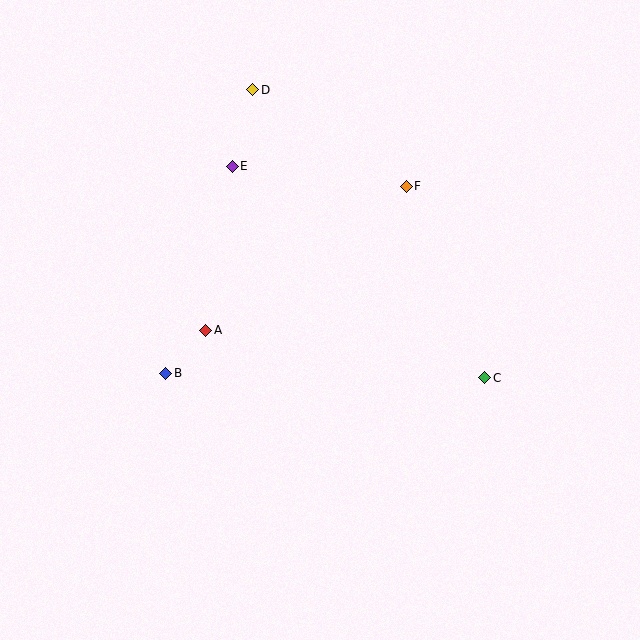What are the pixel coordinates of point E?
Point E is at (232, 167).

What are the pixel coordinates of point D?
Point D is at (253, 90).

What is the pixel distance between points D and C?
The distance between D and C is 370 pixels.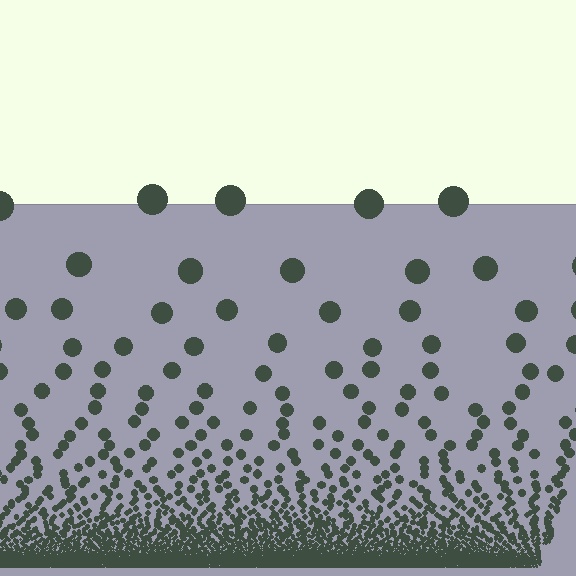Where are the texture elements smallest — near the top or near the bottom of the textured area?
Near the bottom.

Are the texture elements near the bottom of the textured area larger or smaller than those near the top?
Smaller. The gradient is inverted — elements near the bottom are smaller and denser.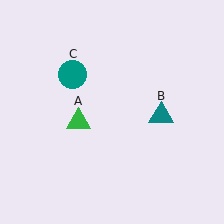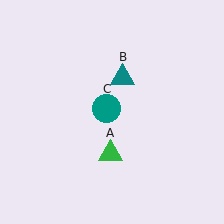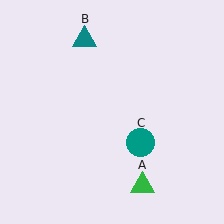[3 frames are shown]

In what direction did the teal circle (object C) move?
The teal circle (object C) moved down and to the right.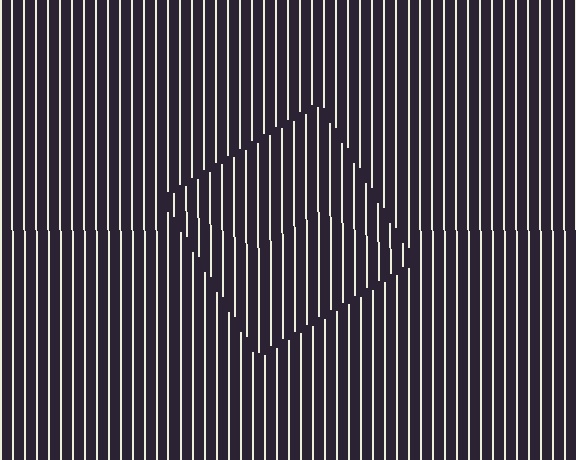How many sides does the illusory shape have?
4 sides — the line-ends trace a square.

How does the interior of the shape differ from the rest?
The interior of the shape contains the same grating, shifted by half a period — the contour is defined by the phase discontinuity where line-ends from the inner and outer gratings abut.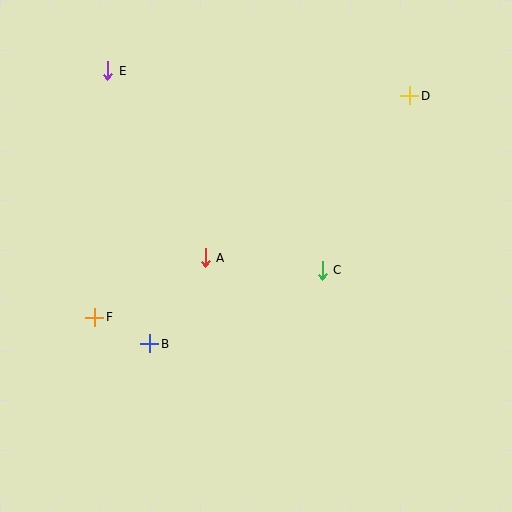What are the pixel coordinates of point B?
Point B is at (150, 344).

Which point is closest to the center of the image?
Point A at (205, 258) is closest to the center.